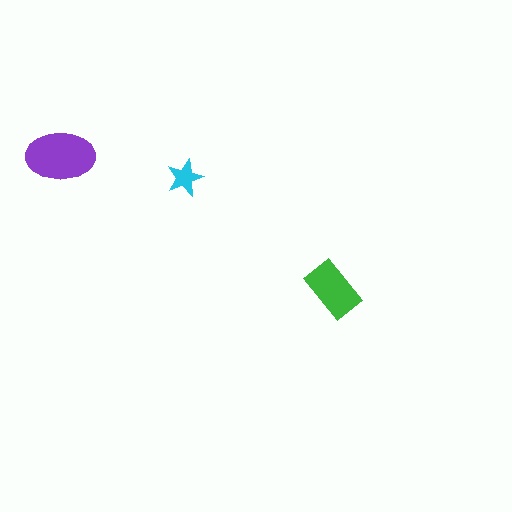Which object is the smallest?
The cyan star.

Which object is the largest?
The purple ellipse.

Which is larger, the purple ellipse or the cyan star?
The purple ellipse.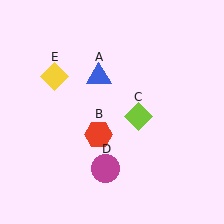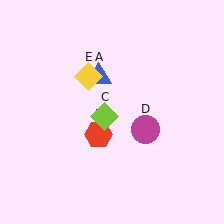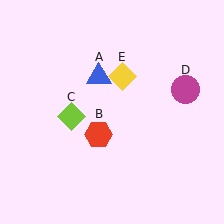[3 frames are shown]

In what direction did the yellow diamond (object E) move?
The yellow diamond (object E) moved right.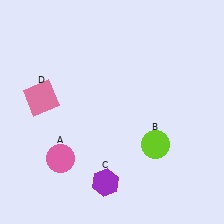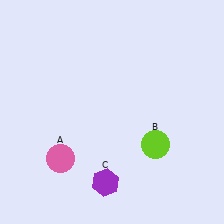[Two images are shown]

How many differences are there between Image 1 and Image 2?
There is 1 difference between the two images.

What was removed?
The pink square (D) was removed in Image 2.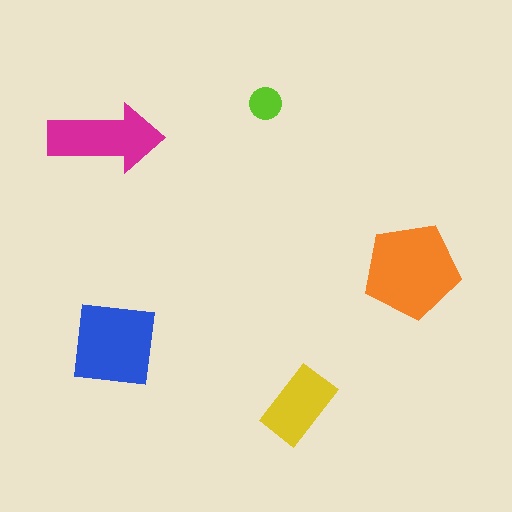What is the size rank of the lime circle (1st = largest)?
5th.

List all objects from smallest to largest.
The lime circle, the yellow rectangle, the magenta arrow, the blue square, the orange pentagon.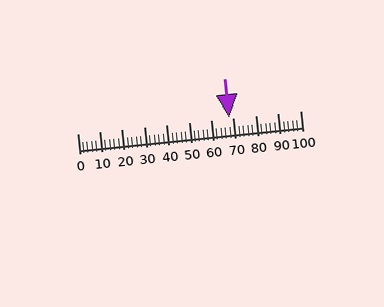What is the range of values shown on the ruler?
The ruler shows values from 0 to 100.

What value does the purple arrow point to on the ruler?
The purple arrow points to approximately 68.